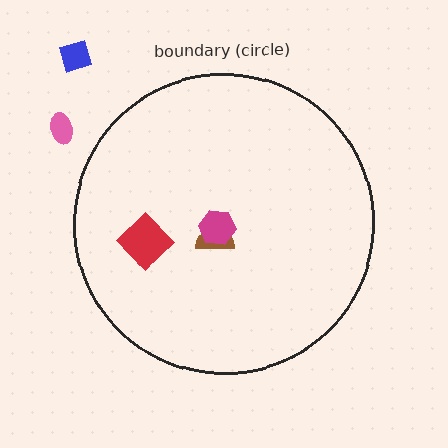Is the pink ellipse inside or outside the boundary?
Outside.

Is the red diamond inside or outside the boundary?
Inside.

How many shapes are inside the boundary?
3 inside, 2 outside.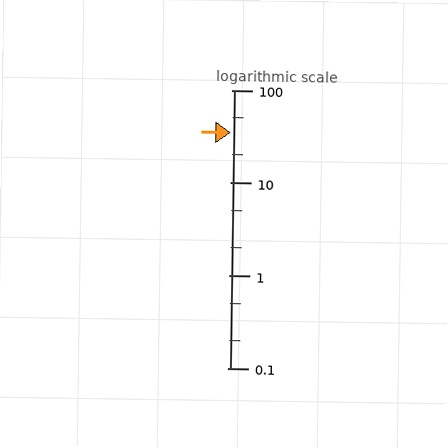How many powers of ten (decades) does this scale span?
The scale spans 3 decades, from 0.1 to 100.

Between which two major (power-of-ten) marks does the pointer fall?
The pointer is between 10 and 100.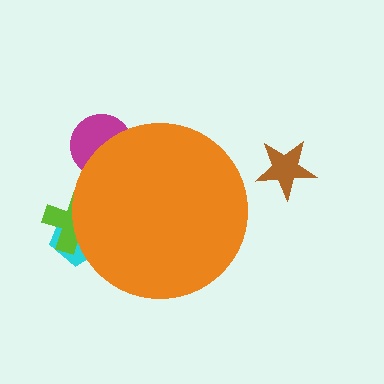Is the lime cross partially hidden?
Yes, the lime cross is partially hidden behind the orange circle.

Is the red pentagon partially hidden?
Yes, the red pentagon is partially hidden behind the orange circle.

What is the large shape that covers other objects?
An orange circle.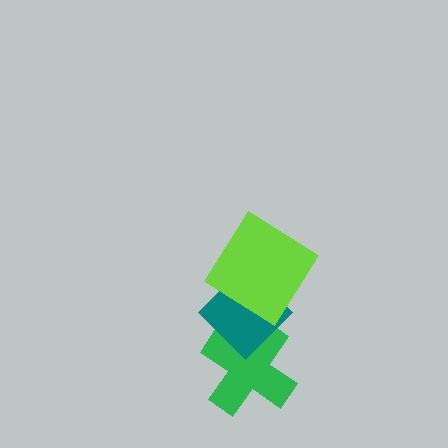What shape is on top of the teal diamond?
The lime diamond is on top of the teal diamond.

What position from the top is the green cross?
The green cross is 3rd from the top.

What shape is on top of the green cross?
The teal diamond is on top of the green cross.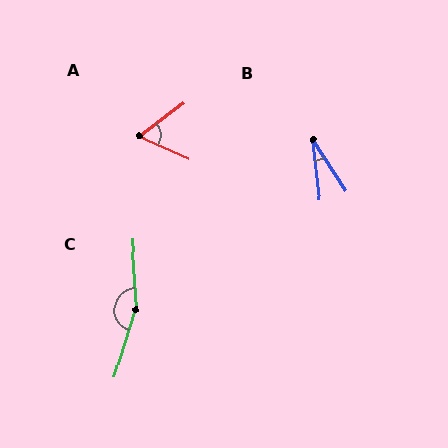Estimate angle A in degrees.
Approximately 60 degrees.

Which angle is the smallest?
B, at approximately 26 degrees.